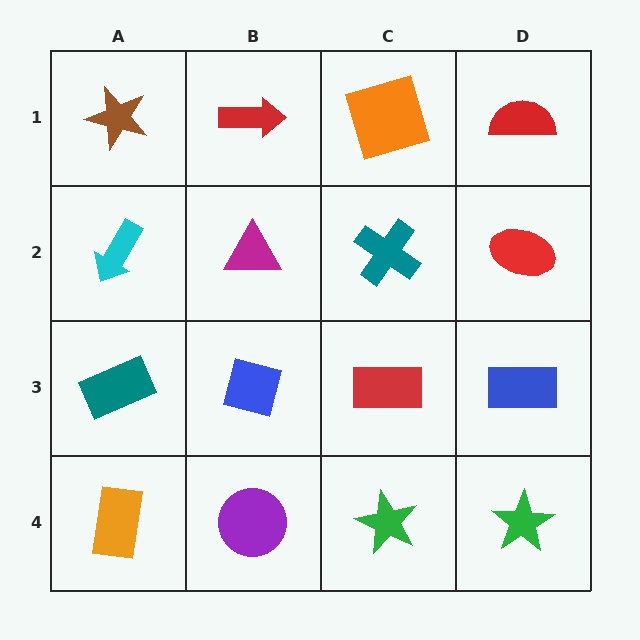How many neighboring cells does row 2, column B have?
4.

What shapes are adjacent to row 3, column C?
A teal cross (row 2, column C), a green star (row 4, column C), a blue square (row 3, column B), a blue rectangle (row 3, column D).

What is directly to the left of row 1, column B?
A brown star.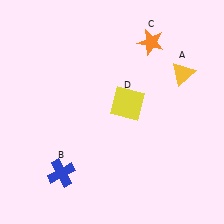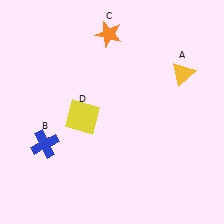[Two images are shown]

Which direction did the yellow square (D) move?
The yellow square (D) moved left.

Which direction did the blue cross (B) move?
The blue cross (B) moved up.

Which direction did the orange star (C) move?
The orange star (C) moved left.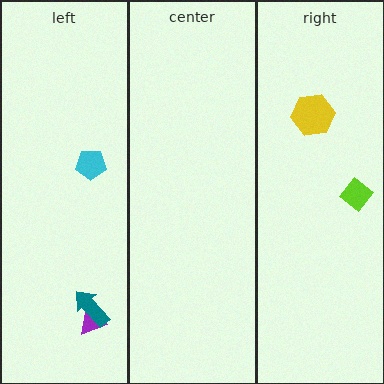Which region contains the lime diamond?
The right region.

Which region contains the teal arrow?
The left region.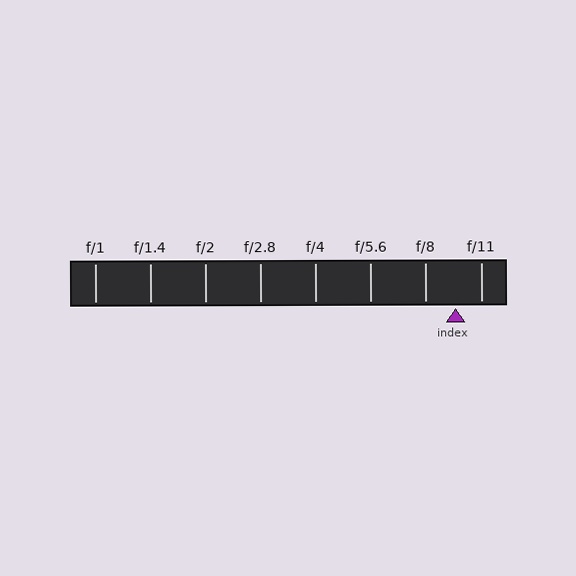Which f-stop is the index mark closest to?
The index mark is closest to f/11.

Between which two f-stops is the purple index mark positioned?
The index mark is between f/8 and f/11.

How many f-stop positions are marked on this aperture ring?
There are 8 f-stop positions marked.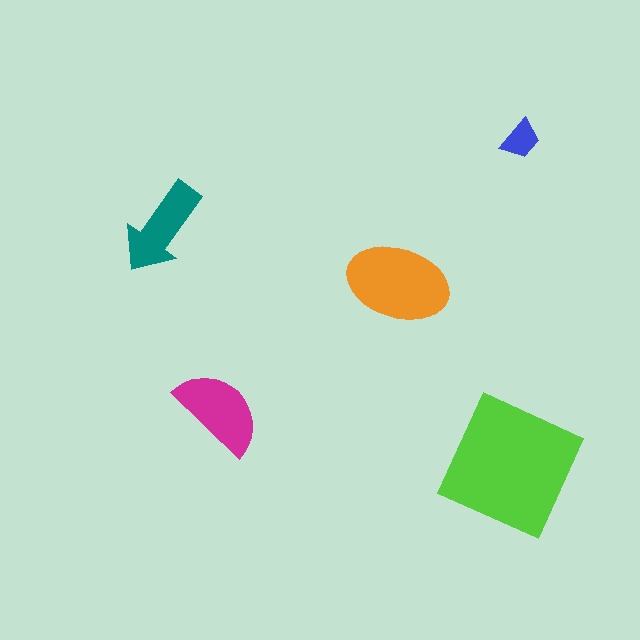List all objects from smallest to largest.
The blue trapezoid, the teal arrow, the magenta semicircle, the orange ellipse, the lime square.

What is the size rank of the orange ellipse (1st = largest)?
2nd.